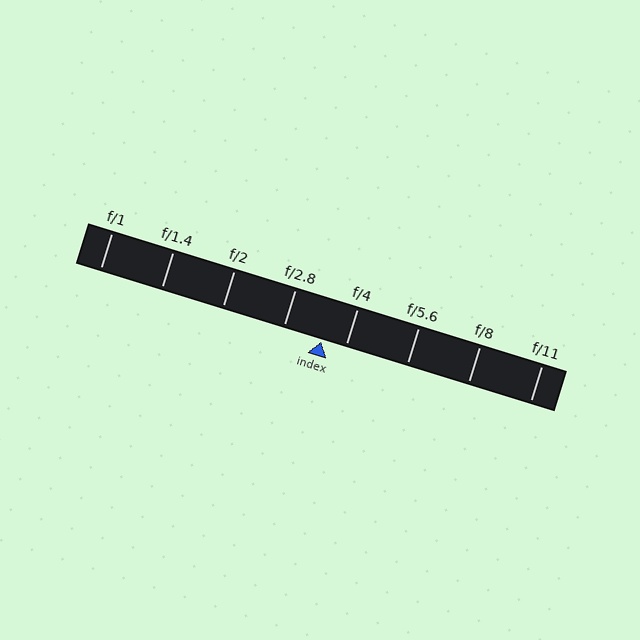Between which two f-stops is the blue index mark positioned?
The index mark is between f/2.8 and f/4.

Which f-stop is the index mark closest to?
The index mark is closest to f/4.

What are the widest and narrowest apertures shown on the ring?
The widest aperture shown is f/1 and the narrowest is f/11.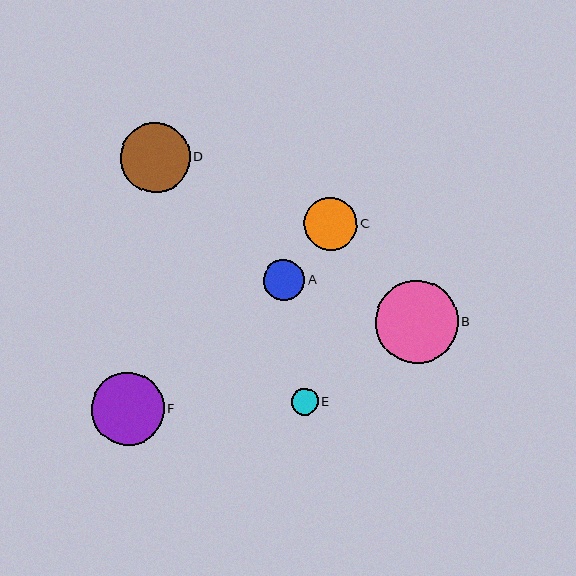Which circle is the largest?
Circle B is the largest with a size of approximately 83 pixels.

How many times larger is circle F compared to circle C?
Circle F is approximately 1.4 times the size of circle C.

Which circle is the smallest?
Circle E is the smallest with a size of approximately 27 pixels.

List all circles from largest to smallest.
From largest to smallest: B, F, D, C, A, E.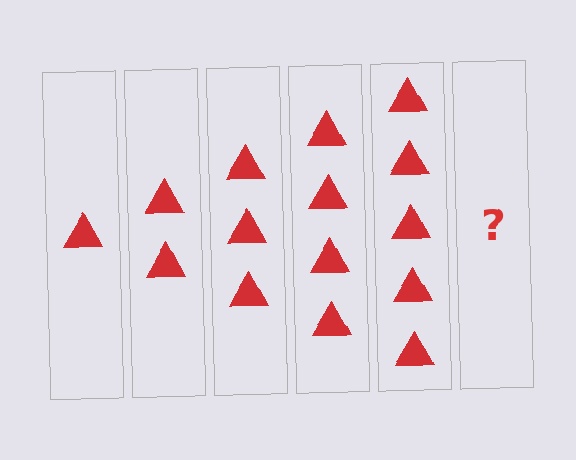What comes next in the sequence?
The next element should be 6 triangles.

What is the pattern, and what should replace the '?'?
The pattern is that each step adds one more triangle. The '?' should be 6 triangles.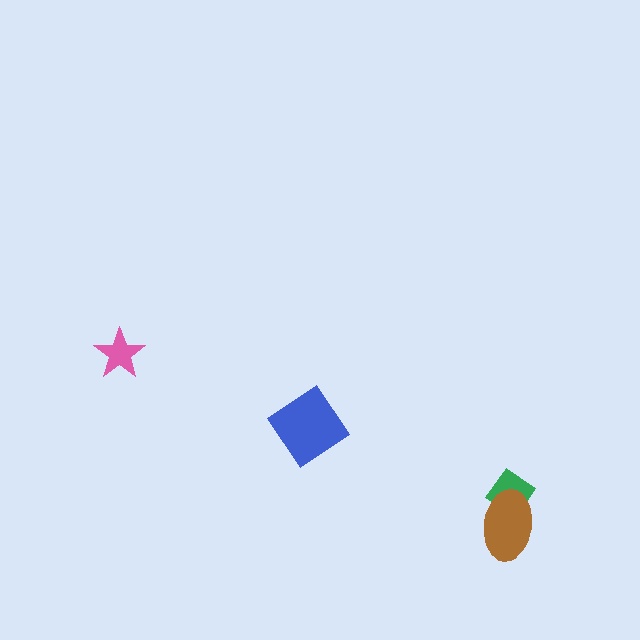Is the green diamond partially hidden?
Yes, it is partially covered by another shape.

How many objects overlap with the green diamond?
1 object overlaps with the green diamond.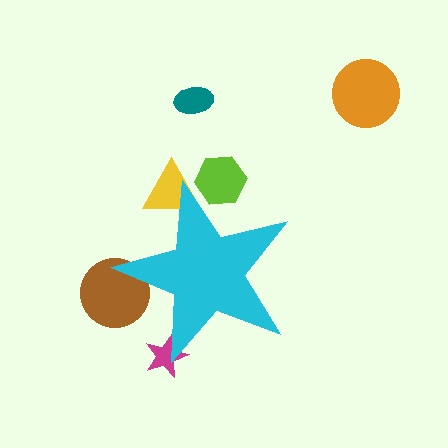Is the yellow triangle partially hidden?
Yes, the yellow triangle is partially hidden behind the cyan star.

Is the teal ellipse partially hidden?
No, the teal ellipse is fully visible.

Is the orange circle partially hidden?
No, the orange circle is fully visible.